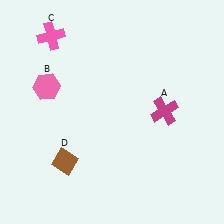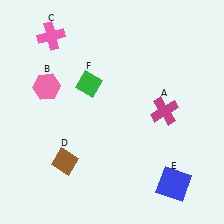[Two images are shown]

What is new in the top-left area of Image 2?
A green diamond (F) was added in the top-left area of Image 2.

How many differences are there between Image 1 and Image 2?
There are 2 differences between the two images.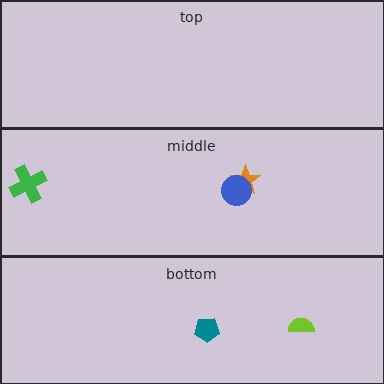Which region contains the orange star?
The middle region.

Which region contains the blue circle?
The middle region.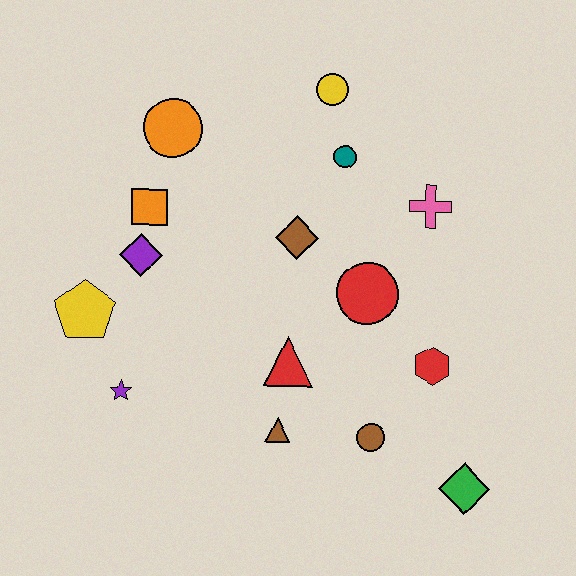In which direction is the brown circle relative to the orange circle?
The brown circle is below the orange circle.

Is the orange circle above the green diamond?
Yes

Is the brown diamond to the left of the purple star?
No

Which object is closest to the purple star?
The yellow pentagon is closest to the purple star.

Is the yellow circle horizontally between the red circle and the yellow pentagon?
Yes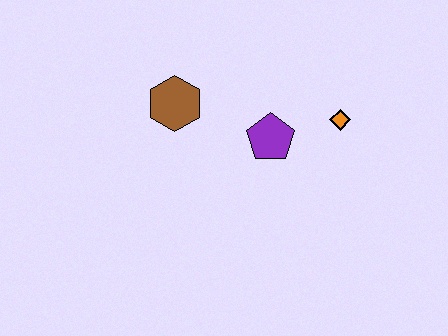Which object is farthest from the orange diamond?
The brown hexagon is farthest from the orange diamond.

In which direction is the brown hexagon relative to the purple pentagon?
The brown hexagon is to the left of the purple pentagon.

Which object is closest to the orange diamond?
The purple pentagon is closest to the orange diamond.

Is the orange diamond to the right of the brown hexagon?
Yes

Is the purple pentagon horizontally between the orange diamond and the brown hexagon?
Yes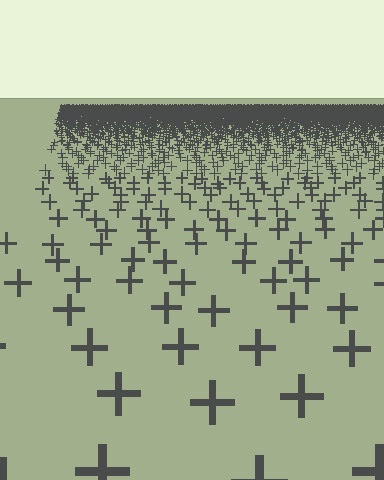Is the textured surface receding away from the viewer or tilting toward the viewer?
The surface is receding away from the viewer. Texture elements get smaller and denser toward the top.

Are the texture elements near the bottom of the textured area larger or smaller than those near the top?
Larger. Near the bottom, elements are closer to the viewer and appear at a bigger on-screen size.